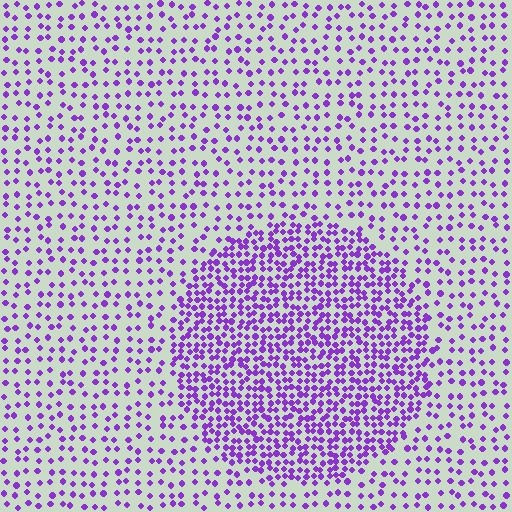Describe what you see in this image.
The image contains small purple elements arranged at two different densities. A circle-shaped region is visible where the elements are more densely packed than the surrounding area.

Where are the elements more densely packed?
The elements are more densely packed inside the circle boundary.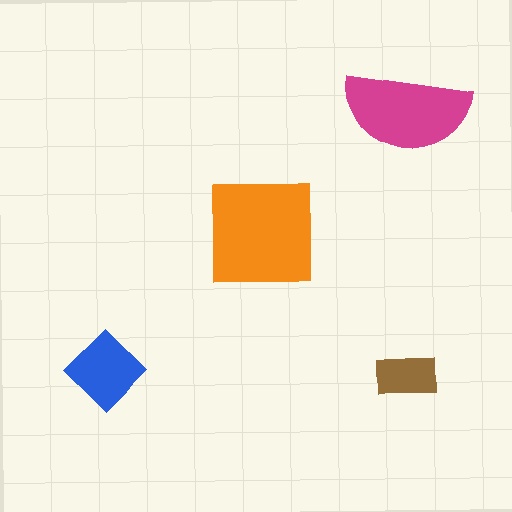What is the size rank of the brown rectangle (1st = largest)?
4th.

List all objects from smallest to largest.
The brown rectangle, the blue diamond, the magenta semicircle, the orange square.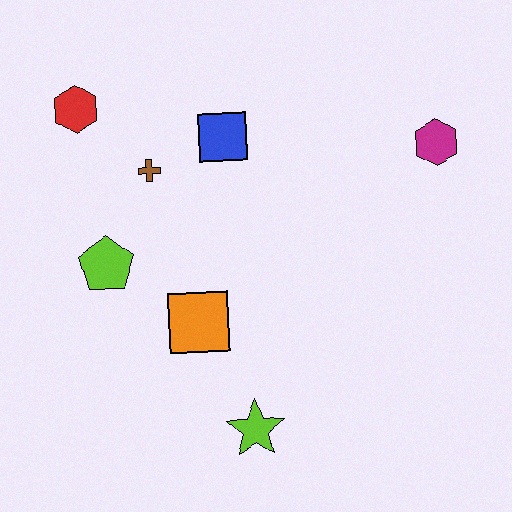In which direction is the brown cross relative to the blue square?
The brown cross is to the left of the blue square.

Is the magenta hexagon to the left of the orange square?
No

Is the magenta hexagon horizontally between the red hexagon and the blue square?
No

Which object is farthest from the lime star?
The red hexagon is farthest from the lime star.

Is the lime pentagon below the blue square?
Yes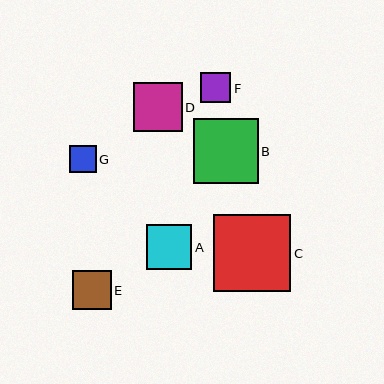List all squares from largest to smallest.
From largest to smallest: C, B, D, A, E, F, G.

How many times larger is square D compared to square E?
Square D is approximately 1.3 times the size of square E.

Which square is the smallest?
Square G is the smallest with a size of approximately 27 pixels.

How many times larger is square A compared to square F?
Square A is approximately 1.5 times the size of square F.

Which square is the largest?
Square C is the largest with a size of approximately 78 pixels.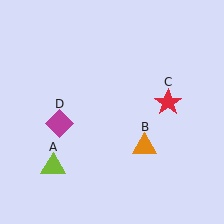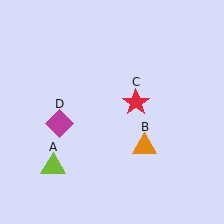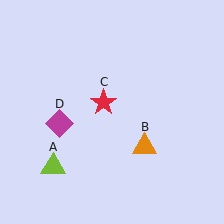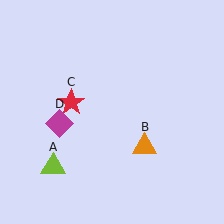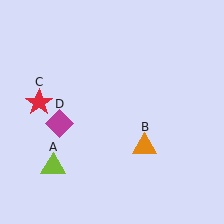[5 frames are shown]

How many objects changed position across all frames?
1 object changed position: red star (object C).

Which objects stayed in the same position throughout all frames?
Lime triangle (object A) and orange triangle (object B) and magenta diamond (object D) remained stationary.